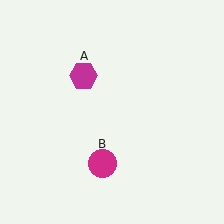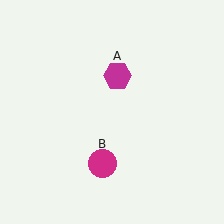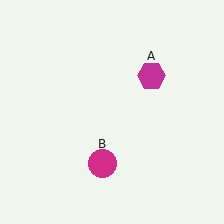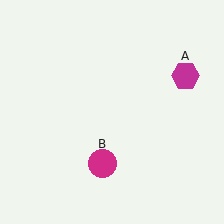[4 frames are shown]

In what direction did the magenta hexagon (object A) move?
The magenta hexagon (object A) moved right.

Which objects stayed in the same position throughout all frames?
Magenta circle (object B) remained stationary.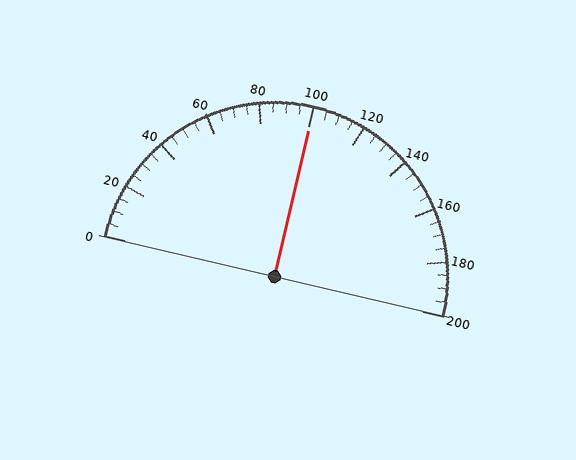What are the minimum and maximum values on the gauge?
The gauge ranges from 0 to 200.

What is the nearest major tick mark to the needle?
The nearest major tick mark is 100.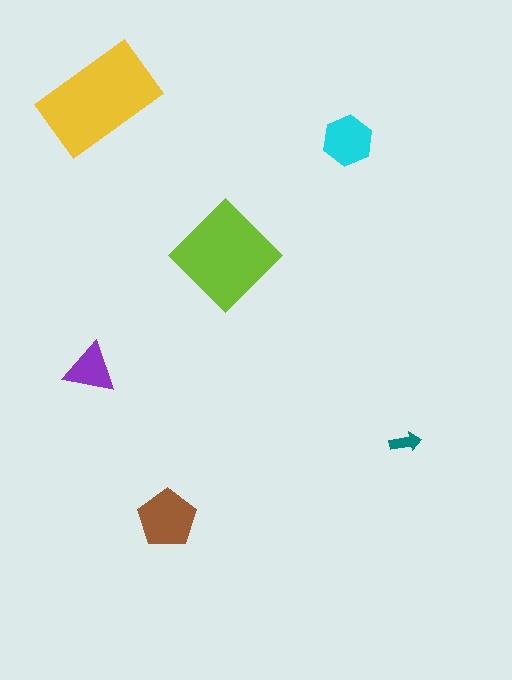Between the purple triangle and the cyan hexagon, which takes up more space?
The cyan hexagon.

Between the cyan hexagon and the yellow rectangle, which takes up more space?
The yellow rectangle.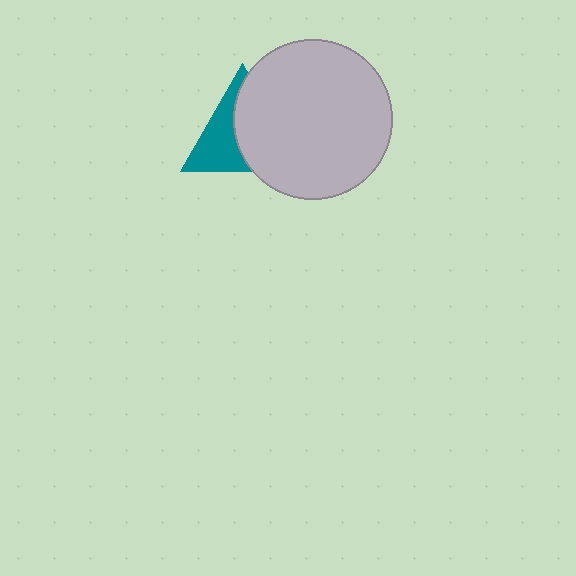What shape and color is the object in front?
The object in front is a light gray circle.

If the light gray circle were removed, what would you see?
You would see the complete teal triangle.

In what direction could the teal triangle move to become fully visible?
The teal triangle could move left. That would shift it out from behind the light gray circle entirely.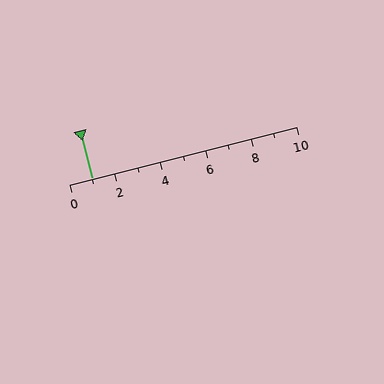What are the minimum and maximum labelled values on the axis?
The axis runs from 0 to 10.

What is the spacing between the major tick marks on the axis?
The major ticks are spaced 2 apart.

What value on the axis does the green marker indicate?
The marker indicates approximately 1.